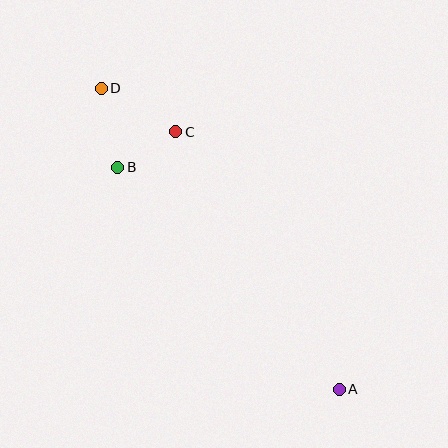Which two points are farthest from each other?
Points A and D are farthest from each other.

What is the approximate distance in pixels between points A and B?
The distance between A and B is approximately 313 pixels.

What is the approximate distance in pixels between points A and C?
The distance between A and C is approximately 305 pixels.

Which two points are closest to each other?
Points B and C are closest to each other.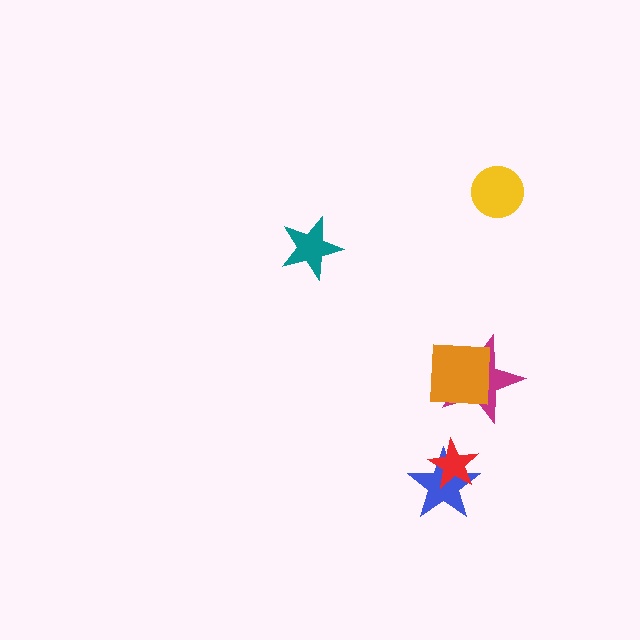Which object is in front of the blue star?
The red star is in front of the blue star.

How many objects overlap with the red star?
1 object overlaps with the red star.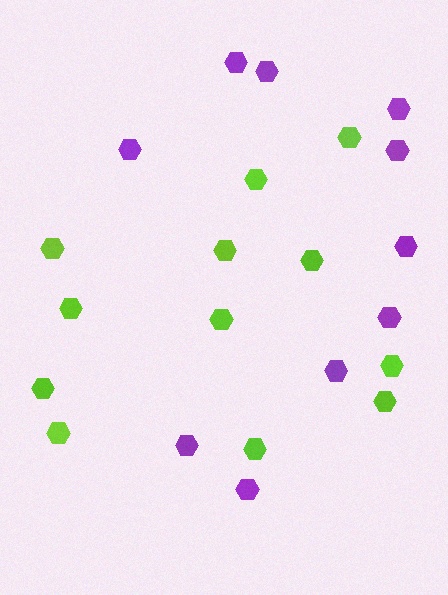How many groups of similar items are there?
There are 2 groups: one group of lime hexagons (12) and one group of purple hexagons (10).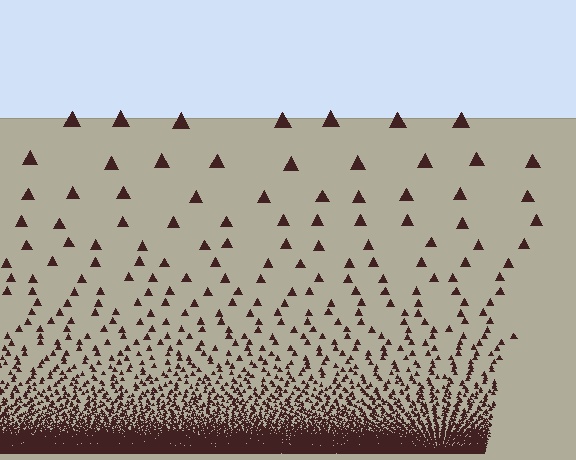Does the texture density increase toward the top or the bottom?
Density increases toward the bottom.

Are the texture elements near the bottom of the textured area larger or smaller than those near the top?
Smaller. The gradient is inverted — elements near the bottom are smaller and denser.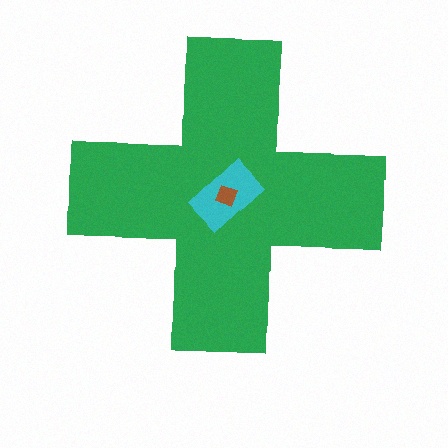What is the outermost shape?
The green cross.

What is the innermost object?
The brown square.